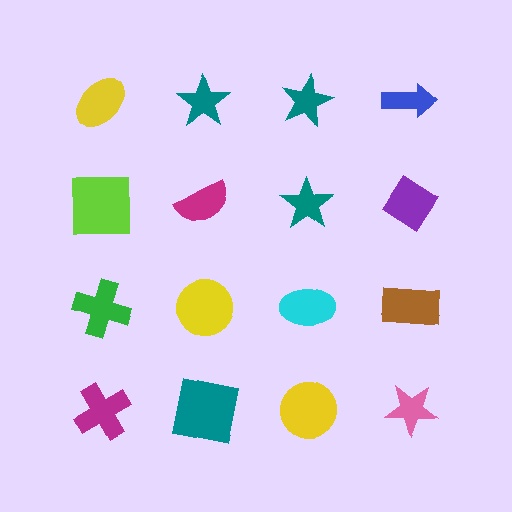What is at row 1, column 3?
A teal star.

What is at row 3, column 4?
A brown rectangle.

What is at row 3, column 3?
A cyan ellipse.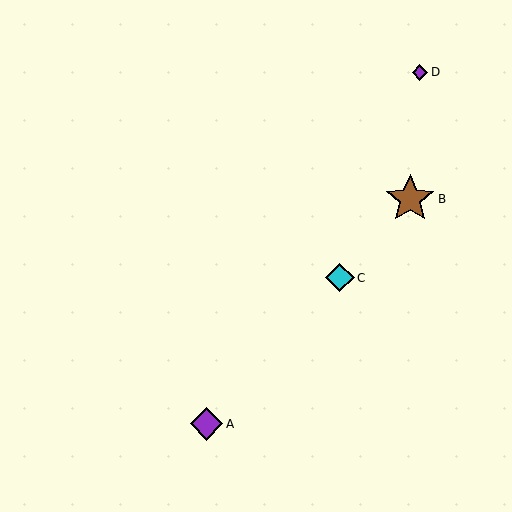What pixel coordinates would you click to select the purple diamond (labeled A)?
Click at (207, 424) to select the purple diamond A.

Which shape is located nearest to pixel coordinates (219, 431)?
The purple diamond (labeled A) at (207, 424) is nearest to that location.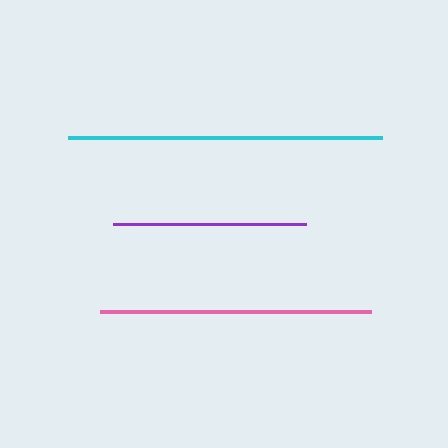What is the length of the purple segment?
The purple segment is approximately 193 pixels long.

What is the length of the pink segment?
The pink segment is approximately 271 pixels long.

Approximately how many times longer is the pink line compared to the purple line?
The pink line is approximately 1.4 times the length of the purple line.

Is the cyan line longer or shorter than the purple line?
The cyan line is longer than the purple line.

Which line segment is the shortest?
The purple line is the shortest at approximately 193 pixels.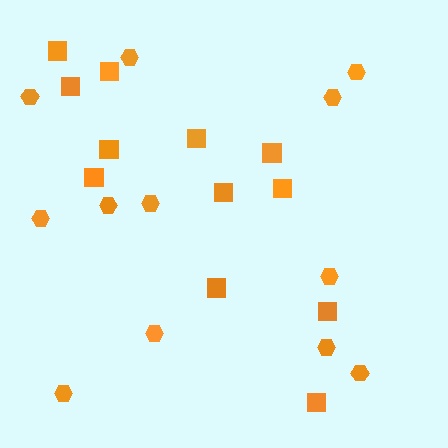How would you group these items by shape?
There are 2 groups: one group of squares (12) and one group of hexagons (12).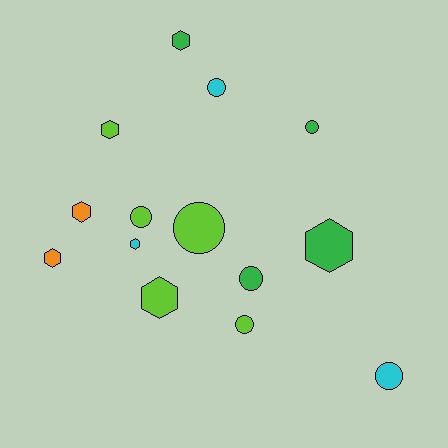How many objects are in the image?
There are 14 objects.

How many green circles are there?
There are 2 green circles.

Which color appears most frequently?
Lime, with 5 objects.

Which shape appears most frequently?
Circle, with 7 objects.